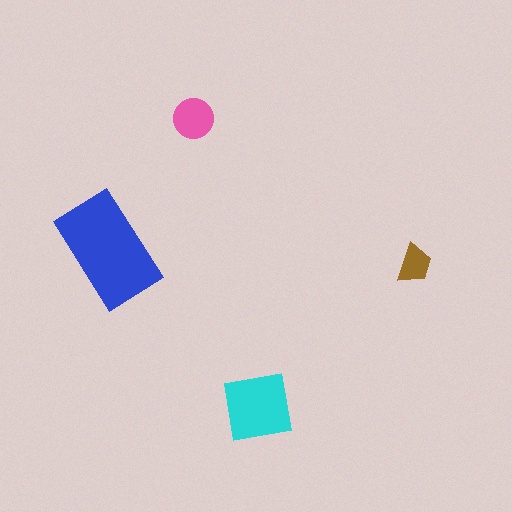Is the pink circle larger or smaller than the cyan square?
Smaller.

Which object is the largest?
The blue rectangle.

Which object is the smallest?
The brown trapezoid.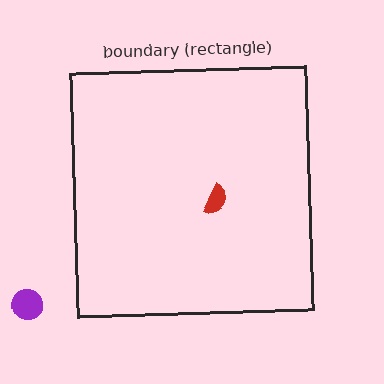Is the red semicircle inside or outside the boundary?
Inside.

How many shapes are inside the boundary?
1 inside, 1 outside.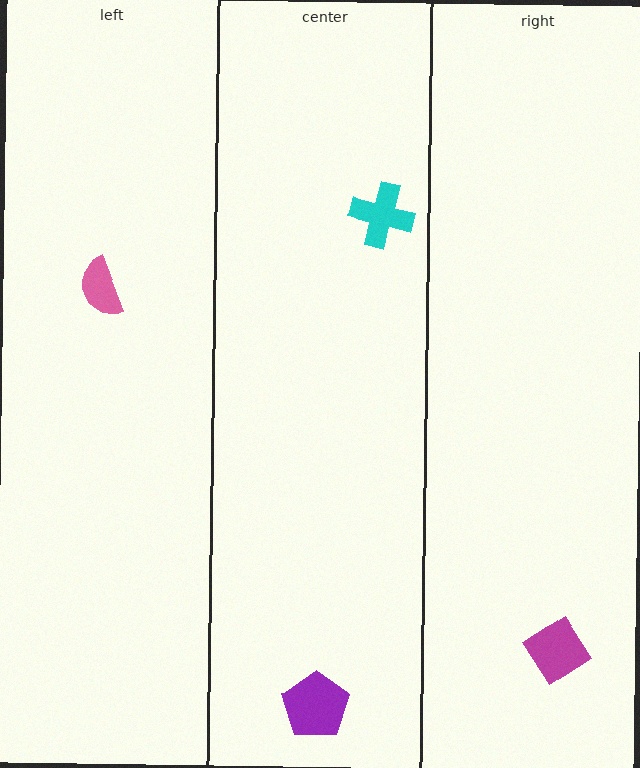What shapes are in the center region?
The purple pentagon, the cyan cross.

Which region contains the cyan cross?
The center region.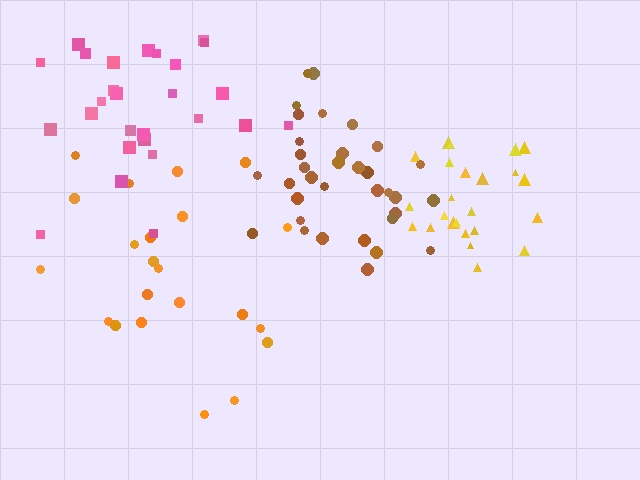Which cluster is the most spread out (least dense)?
Orange.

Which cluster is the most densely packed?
Yellow.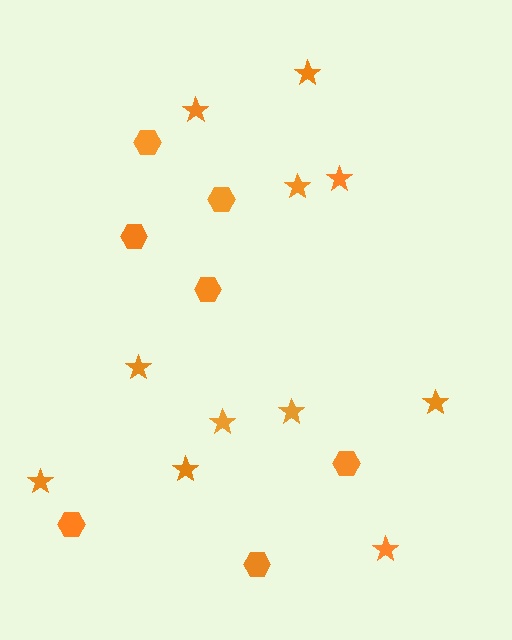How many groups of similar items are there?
There are 2 groups: one group of hexagons (7) and one group of stars (11).